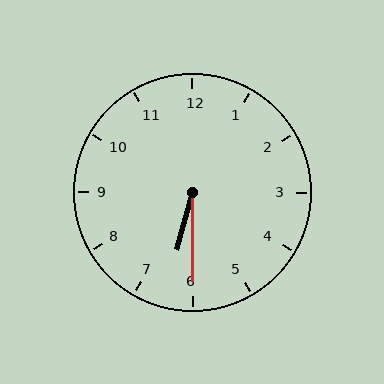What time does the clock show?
6:30.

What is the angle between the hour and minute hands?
Approximately 15 degrees.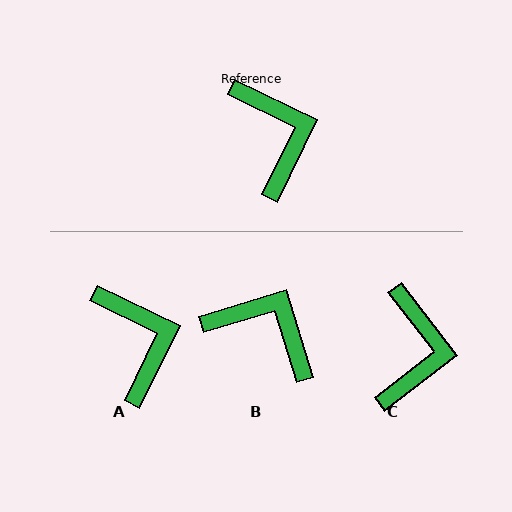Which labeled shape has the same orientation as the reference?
A.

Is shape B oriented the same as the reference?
No, it is off by about 43 degrees.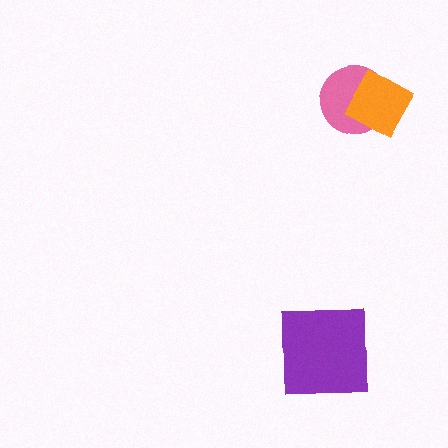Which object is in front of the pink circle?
The orange square is in front of the pink circle.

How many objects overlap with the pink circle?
1 object overlaps with the pink circle.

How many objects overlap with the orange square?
1 object overlaps with the orange square.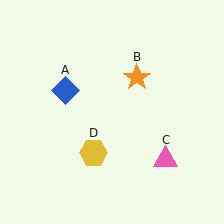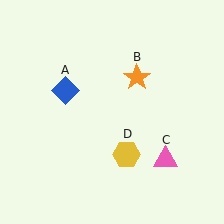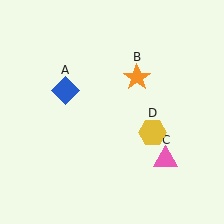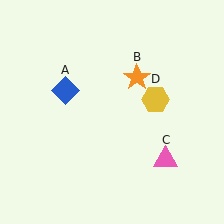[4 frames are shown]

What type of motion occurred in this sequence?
The yellow hexagon (object D) rotated counterclockwise around the center of the scene.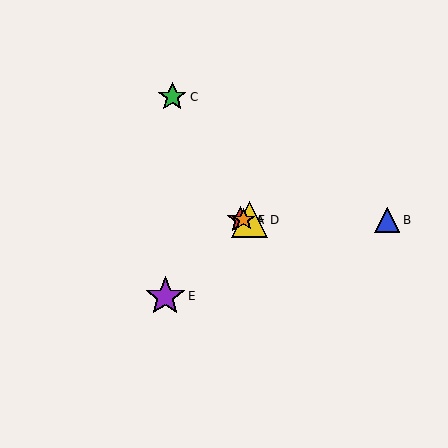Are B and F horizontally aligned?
Yes, both are at y≈220.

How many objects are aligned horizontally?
4 objects (A, B, D, F) are aligned horizontally.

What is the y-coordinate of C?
Object C is at y≈97.